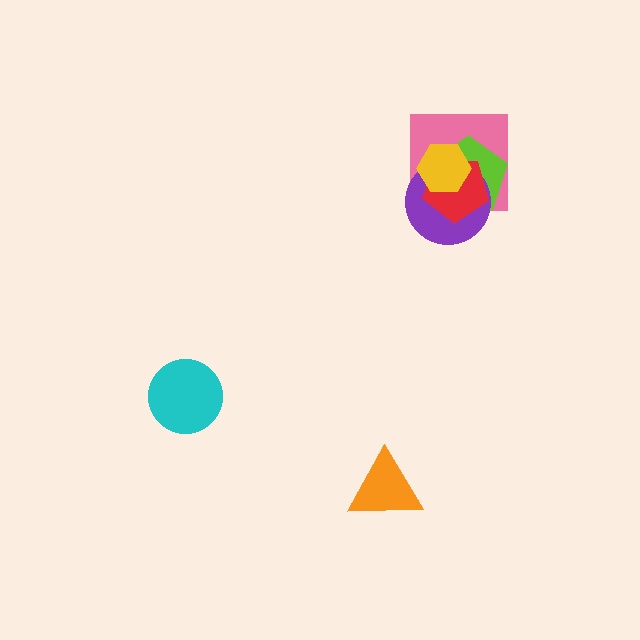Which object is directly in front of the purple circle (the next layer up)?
The red pentagon is directly in front of the purple circle.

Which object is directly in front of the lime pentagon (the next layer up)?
The purple circle is directly in front of the lime pentagon.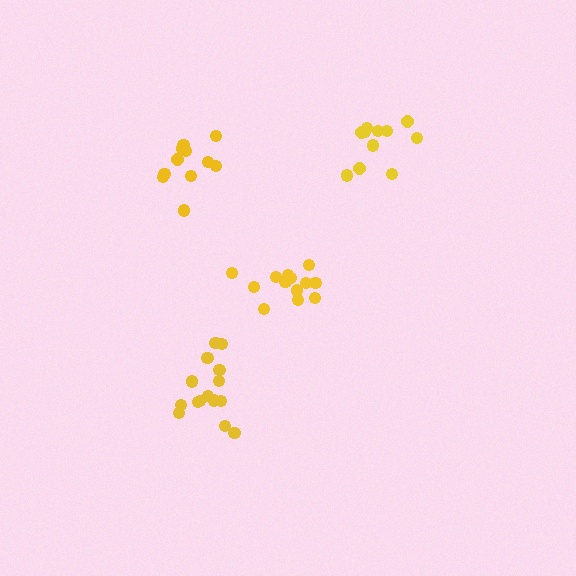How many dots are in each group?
Group 1: 15 dots, Group 2: 11 dots, Group 3: 13 dots, Group 4: 11 dots (50 total).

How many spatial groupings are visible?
There are 4 spatial groupings.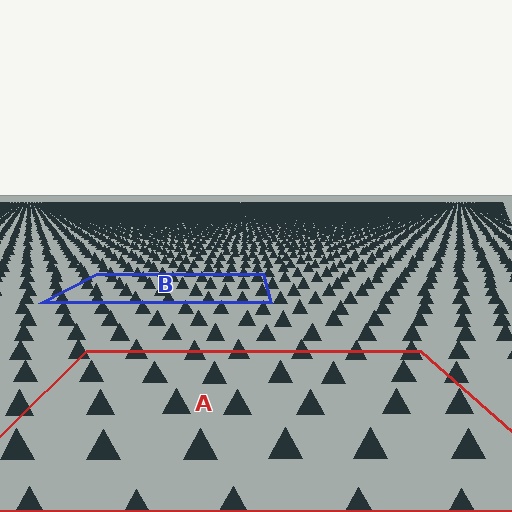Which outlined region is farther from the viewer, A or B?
Region B is farther from the viewer — the texture elements inside it appear smaller and more densely packed.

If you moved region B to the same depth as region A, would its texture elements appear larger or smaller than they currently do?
They would appear larger. At a closer depth, the same texture elements are projected at a bigger on-screen size.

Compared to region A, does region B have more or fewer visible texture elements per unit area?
Region B has more texture elements per unit area — they are packed more densely because it is farther away.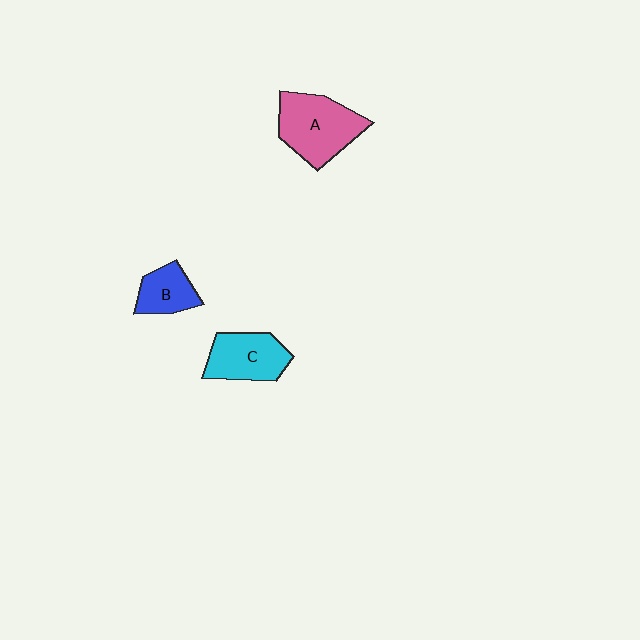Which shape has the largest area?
Shape A (pink).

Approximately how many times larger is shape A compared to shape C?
Approximately 1.3 times.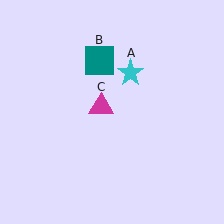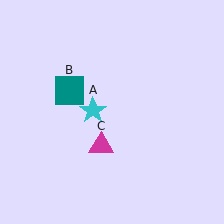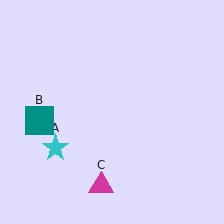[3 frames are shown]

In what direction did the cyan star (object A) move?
The cyan star (object A) moved down and to the left.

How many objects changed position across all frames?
3 objects changed position: cyan star (object A), teal square (object B), magenta triangle (object C).